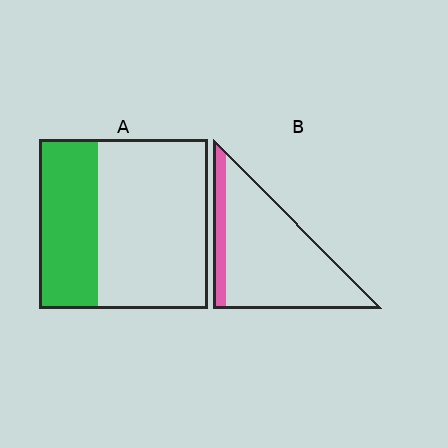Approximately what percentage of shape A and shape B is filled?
A is approximately 35% and B is approximately 15%.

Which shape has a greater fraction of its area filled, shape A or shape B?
Shape A.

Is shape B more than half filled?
No.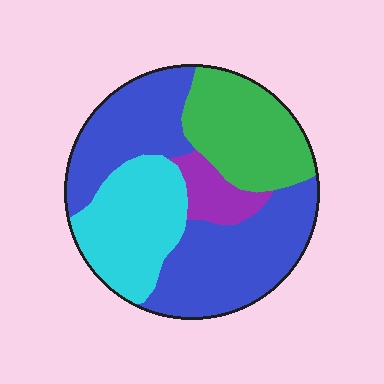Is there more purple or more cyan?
Cyan.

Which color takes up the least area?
Purple, at roughly 5%.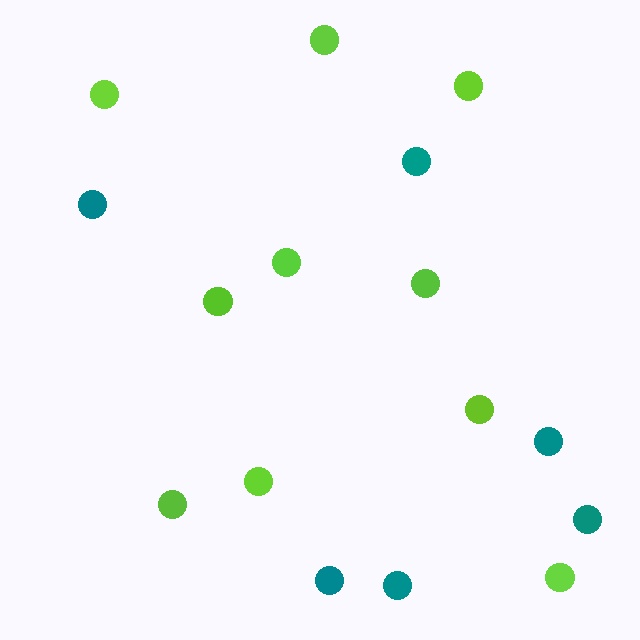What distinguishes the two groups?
There are 2 groups: one group of teal circles (6) and one group of lime circles (10).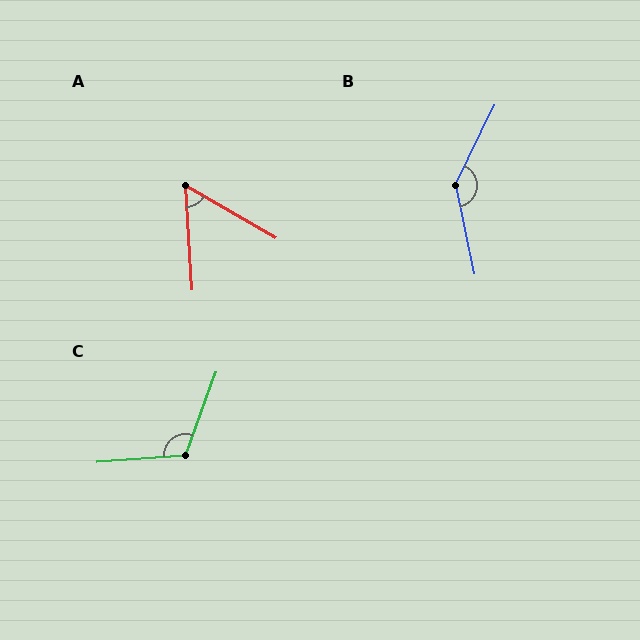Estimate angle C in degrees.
Approximately 114 degrees.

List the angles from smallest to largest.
A (57°), C (114°), B (142°).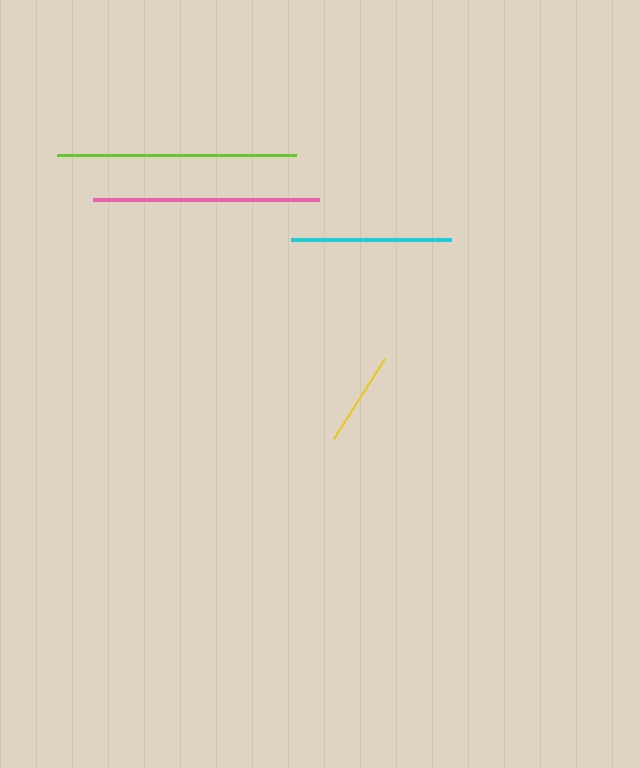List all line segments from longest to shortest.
From longest to shortest: lime, pink, cyan, yellow.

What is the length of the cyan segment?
The cyan segment is approximately 160 pixels long.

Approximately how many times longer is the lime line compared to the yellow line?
The lime line is approximately 2.5 times the length of the yellow line.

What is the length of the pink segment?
The pink segment is approximately 226 pixels long.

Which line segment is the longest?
The lime line is the longest at approximately 239 pixels.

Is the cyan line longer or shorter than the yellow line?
The cyan line is longer than the yellow line.